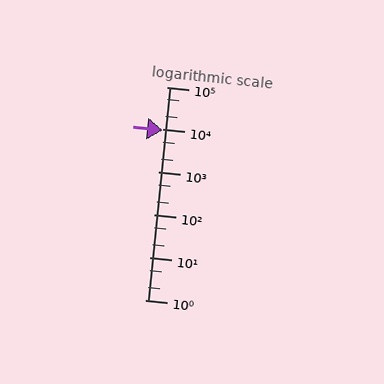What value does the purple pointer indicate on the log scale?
The pointer indicates approximately 9400.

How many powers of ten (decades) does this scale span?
The scale spans 5 decades, from 1 to 100000.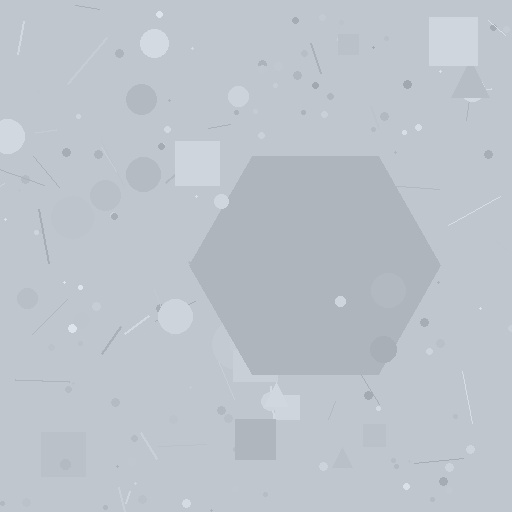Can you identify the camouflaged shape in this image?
The camouflaged shape is a hexagon.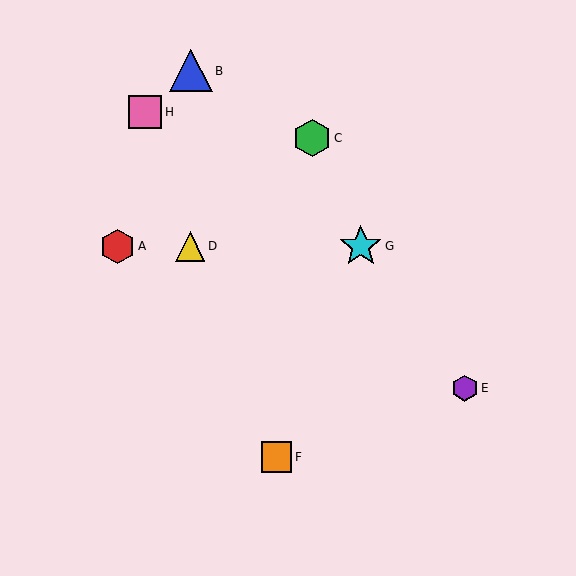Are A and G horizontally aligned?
Yes, both are at y≈246.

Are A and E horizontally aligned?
No, A is at y≈246 and E is at y≈388.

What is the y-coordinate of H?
Object H is at y≈112.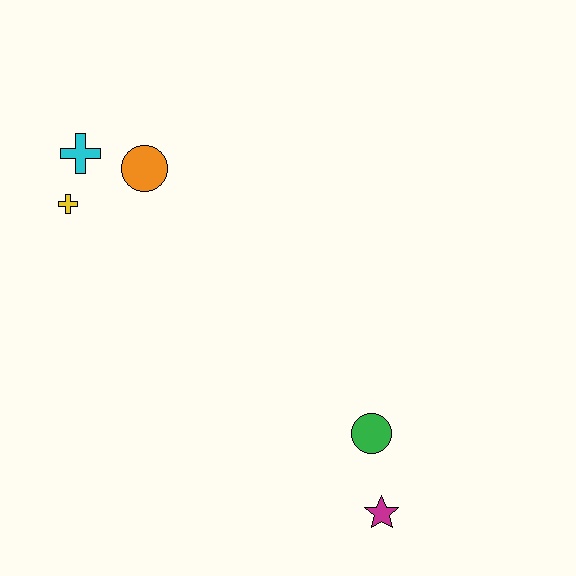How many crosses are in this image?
There are 2 crosses.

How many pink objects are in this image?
There are no pink objects.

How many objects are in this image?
There are 5 objects.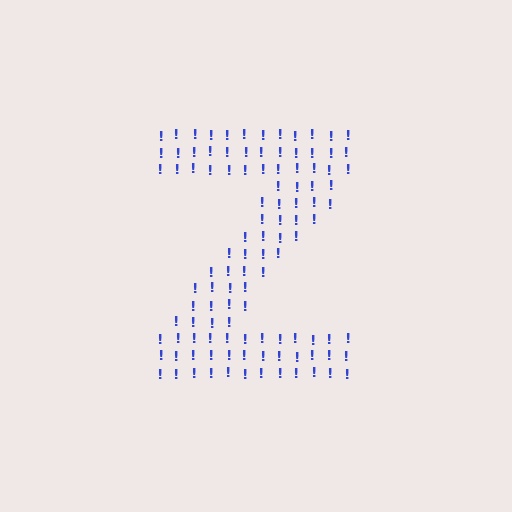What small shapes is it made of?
It is made of small exclamation marks.